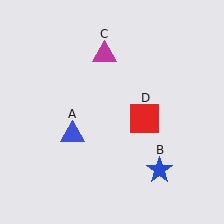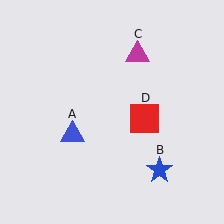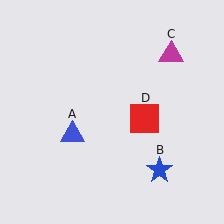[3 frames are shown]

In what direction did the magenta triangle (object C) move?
The magenta triangle (object C) moved right.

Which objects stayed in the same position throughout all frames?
Blue triangle (object A) and blue star (object B) and red square (object D) remained stationary.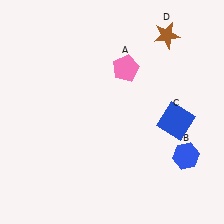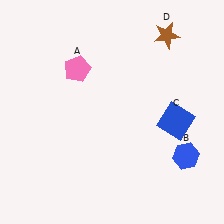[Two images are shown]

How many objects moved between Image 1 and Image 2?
1 object moved between the two images.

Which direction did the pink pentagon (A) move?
The pink pentagon (A) moved left.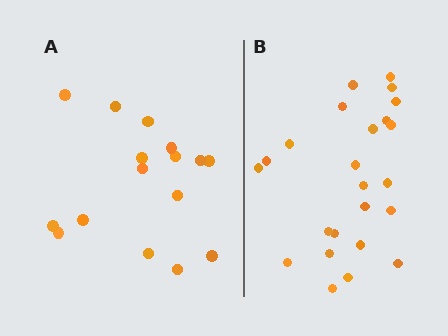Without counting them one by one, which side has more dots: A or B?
Region B (the right region) has more dots.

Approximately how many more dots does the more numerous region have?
Region B has roughly 8 or so more dots than region A.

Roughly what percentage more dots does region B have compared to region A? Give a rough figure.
About 50% more.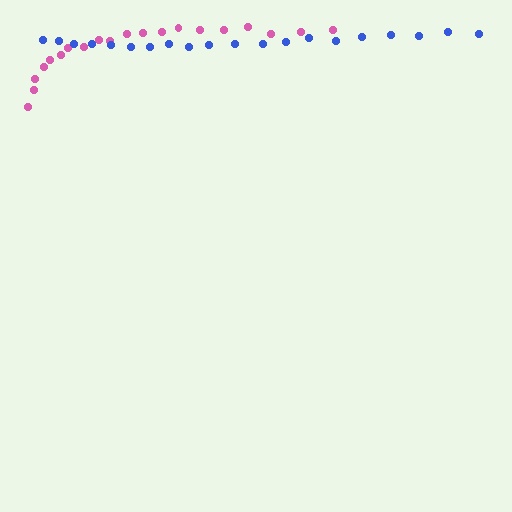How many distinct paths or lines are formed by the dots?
There are 2 distinct paths.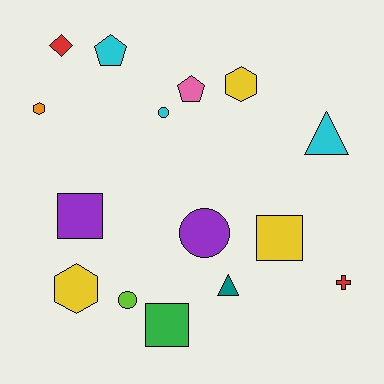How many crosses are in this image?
There is 1 cross.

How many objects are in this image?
There are 15 objects.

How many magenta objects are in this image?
There are no magenta objects.